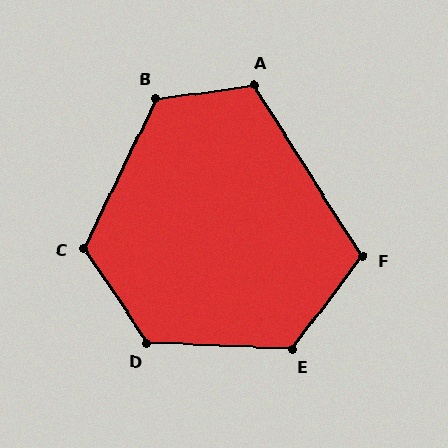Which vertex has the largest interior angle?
D, at approximately 126 degrees.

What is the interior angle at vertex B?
Approximately 124 degrees (obtuse).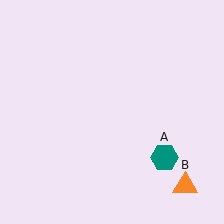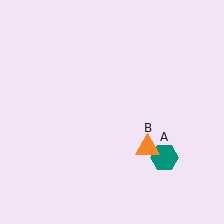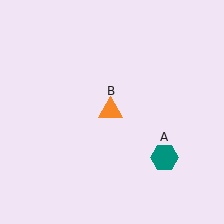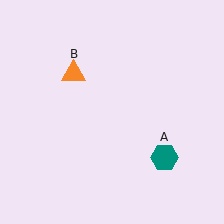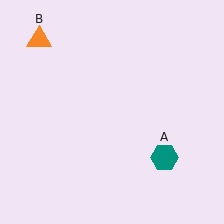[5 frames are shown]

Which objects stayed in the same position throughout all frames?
Teal hexagon (object A) remained stationary.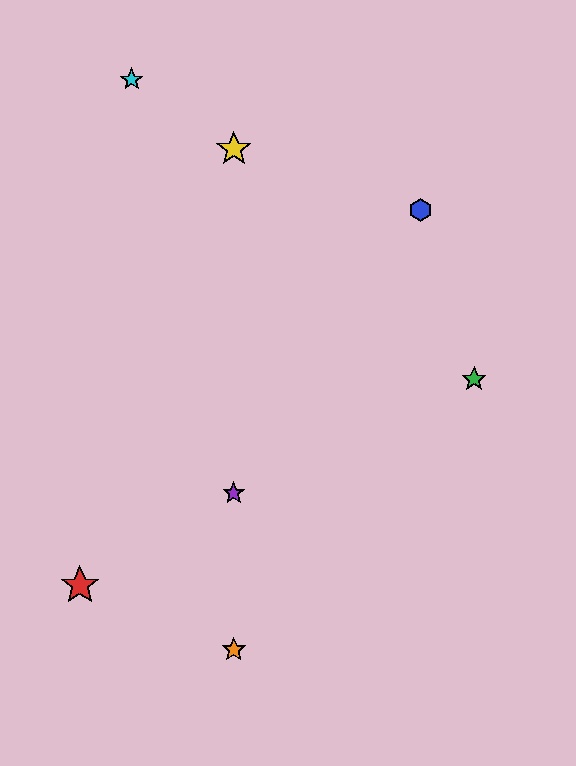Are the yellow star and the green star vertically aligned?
No, the yellow star is at x≈234 and the green star is at x≈474.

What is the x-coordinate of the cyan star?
The cyan star is at x≈132.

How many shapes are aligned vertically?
3 shapes (the yellow star, the purple star, the orange star) are aligned vertically.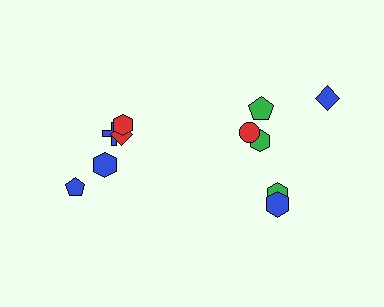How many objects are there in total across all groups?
There are 12 objects.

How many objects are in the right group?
There are 7 objects.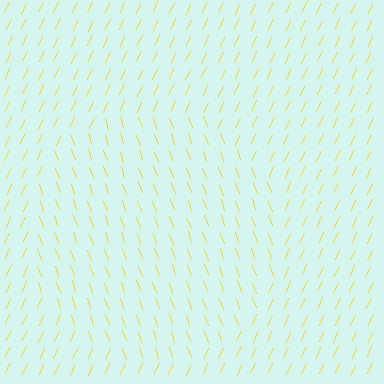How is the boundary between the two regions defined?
The boundary is defined purely by a change in line orientation (approximately 45 degrees difference). All lines are the same color and thickness.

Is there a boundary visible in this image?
Yes, there is a texture boundary formed by a change in line orientation.